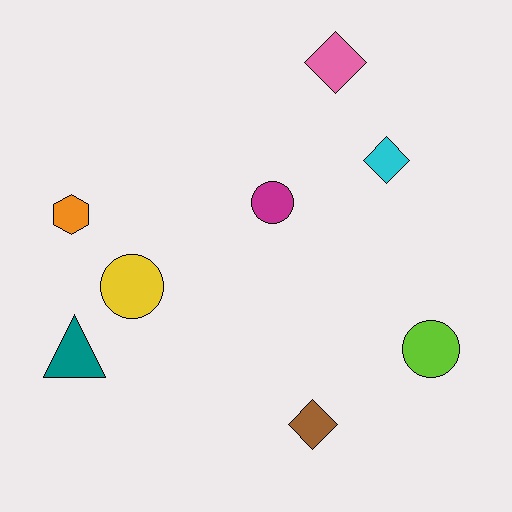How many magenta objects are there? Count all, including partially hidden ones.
There is 1 magenta object.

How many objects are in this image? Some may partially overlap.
There are 8 objects.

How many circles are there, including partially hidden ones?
There are 3 circles.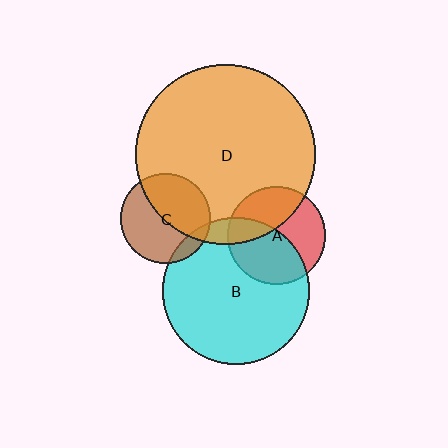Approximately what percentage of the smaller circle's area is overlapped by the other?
Approximately 10%.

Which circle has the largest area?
Circle D (orange).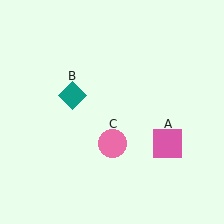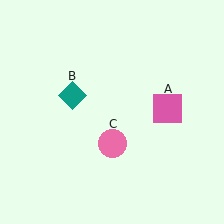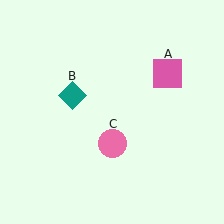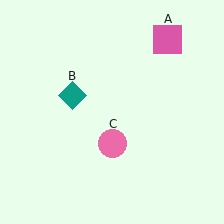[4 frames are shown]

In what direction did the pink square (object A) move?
The pink square (object A) moved up.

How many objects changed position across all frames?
1 object changed position: pink square (object A).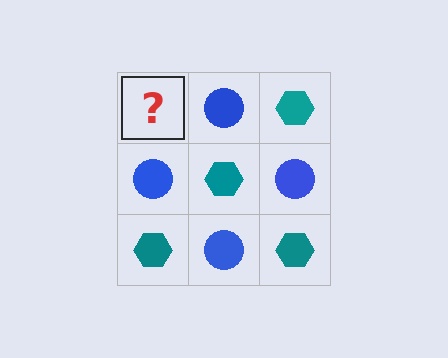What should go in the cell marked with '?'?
The missing cell should contain a teal hexagon.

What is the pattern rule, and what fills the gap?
The rule is that it alternates teal hexagon and blue circle in a checkerboard pattern. The gap should be filled with a teal hexagon.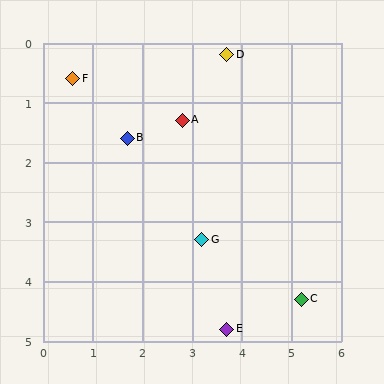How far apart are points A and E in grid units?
Points A and E are about 3.6 grid units apart.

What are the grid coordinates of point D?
Point D is at approximately (3.7, 0.2).